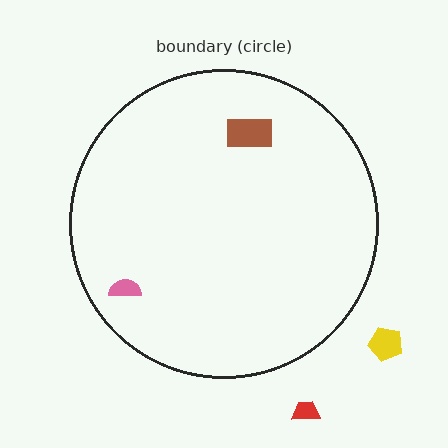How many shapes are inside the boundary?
2 inside, 2 outside.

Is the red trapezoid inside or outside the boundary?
Outside.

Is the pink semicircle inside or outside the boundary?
Inside.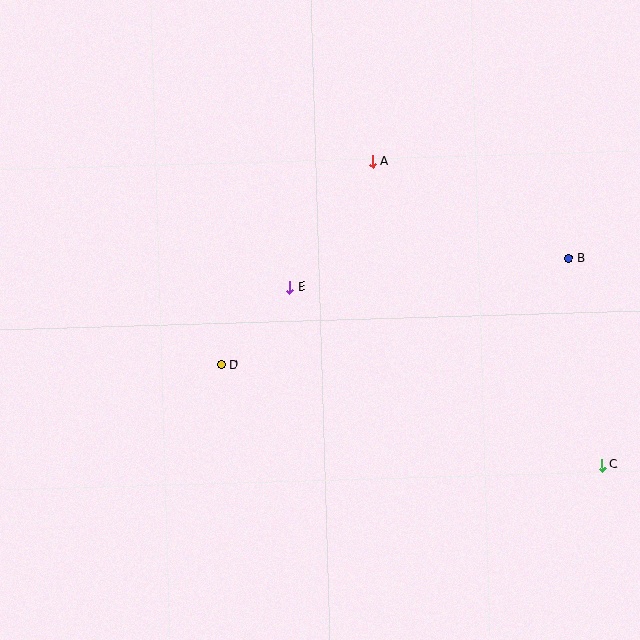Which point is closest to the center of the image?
Point E at (290, 287) is closest to the center.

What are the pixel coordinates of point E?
Point E is at (290, 287).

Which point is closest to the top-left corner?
Point A is closest to the top-left corner.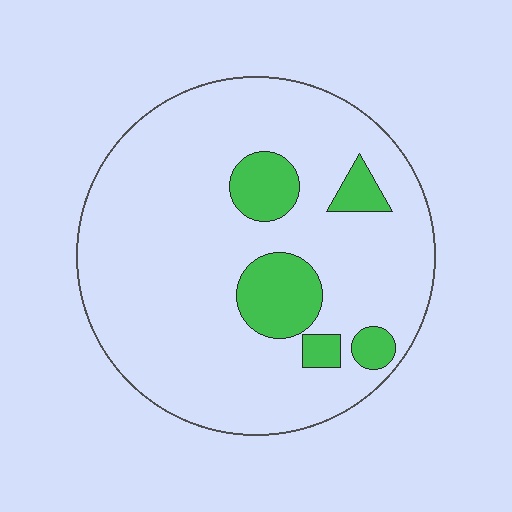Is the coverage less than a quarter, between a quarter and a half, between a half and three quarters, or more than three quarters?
Less than a quarter.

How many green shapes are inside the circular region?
5.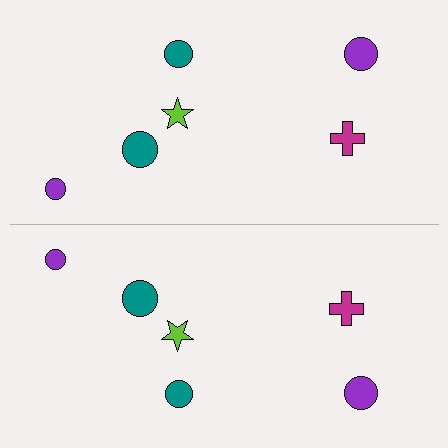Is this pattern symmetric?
Yes, this pattern has bilateral (reflection) symmetry.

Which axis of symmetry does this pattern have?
The pattern has a horizontal axis of symmetry running through the center of the image.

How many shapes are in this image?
There are 12 shapes in this image.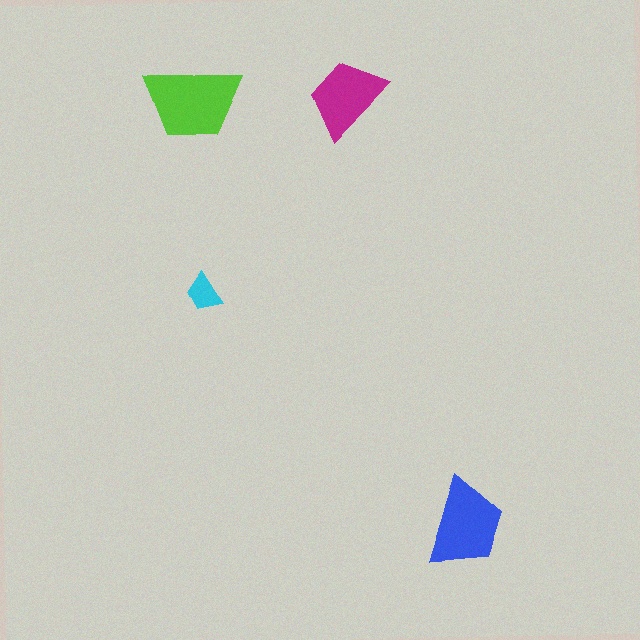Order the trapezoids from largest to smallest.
the lime one, the blue one, the magenta one, the cyan one.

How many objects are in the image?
There are 4 objects in the image.